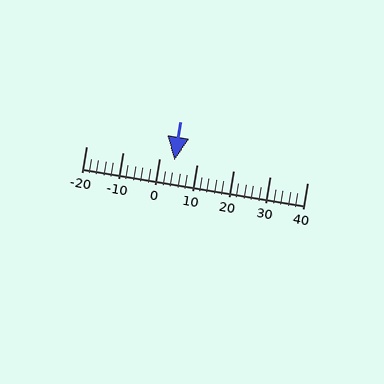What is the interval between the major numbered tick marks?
The major tick marks are spaced 10 units apart.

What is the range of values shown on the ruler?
The ruler shows values from -20 to 40.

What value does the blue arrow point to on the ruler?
The blue arrow points to approximately 4.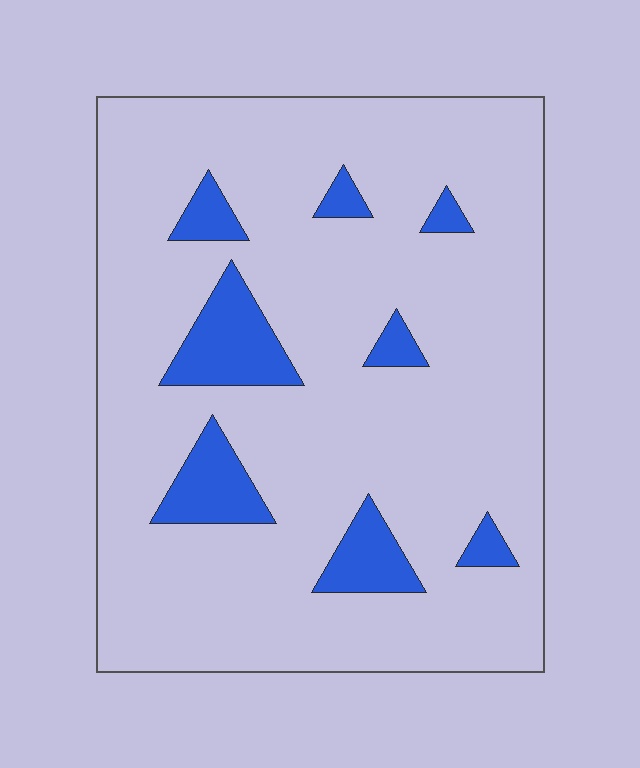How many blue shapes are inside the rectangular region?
8.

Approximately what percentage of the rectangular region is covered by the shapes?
Approximately 10%.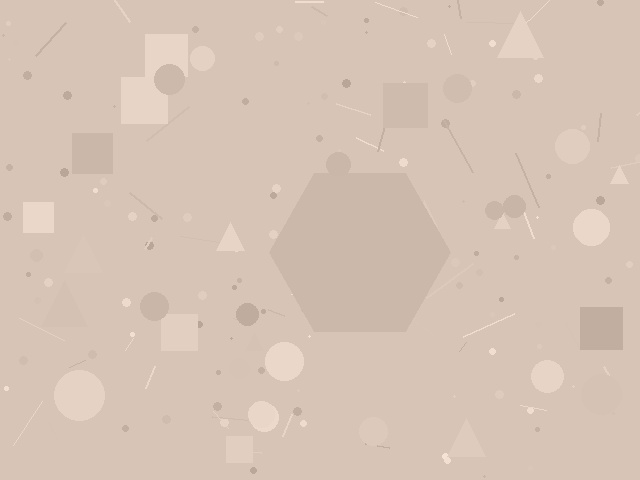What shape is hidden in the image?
A hexagon is hidden in the image.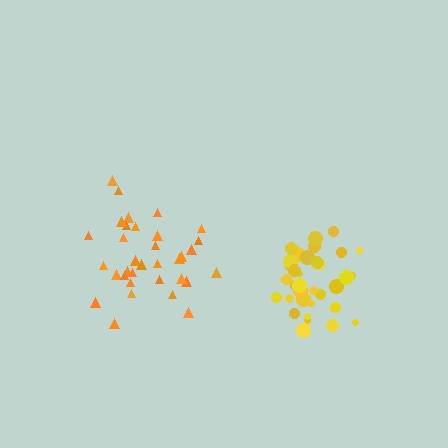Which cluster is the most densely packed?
Yellow.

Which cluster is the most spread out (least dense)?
Orange.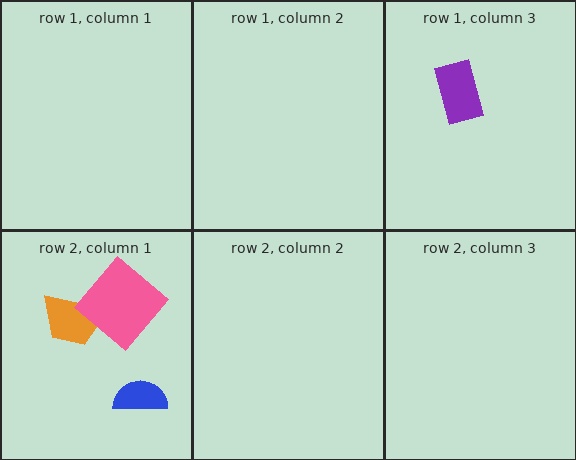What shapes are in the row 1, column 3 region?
The purple rectangle.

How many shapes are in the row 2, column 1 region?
3.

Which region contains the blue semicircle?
The row 2, column 1 region.